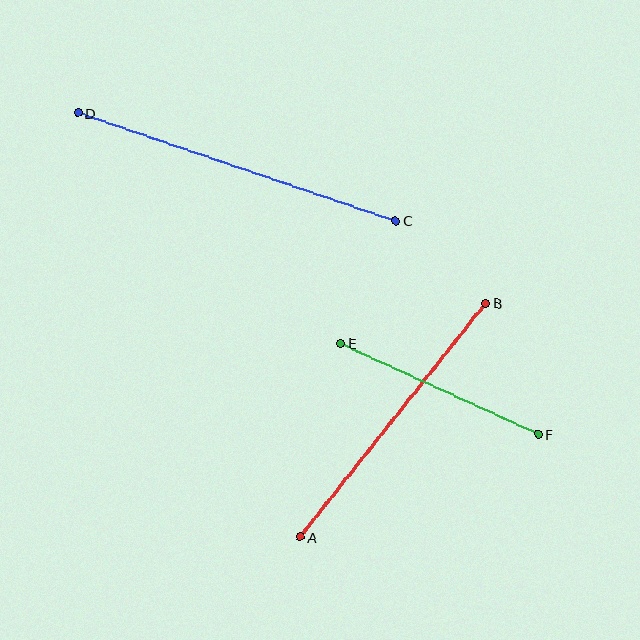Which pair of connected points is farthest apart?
Points C and D are farthest apart.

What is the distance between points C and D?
The distance is approximately 335 pixels.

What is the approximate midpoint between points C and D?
The midpoint is at approximately (237, 167) pixels.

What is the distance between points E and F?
The distance is approximately 218 pixels.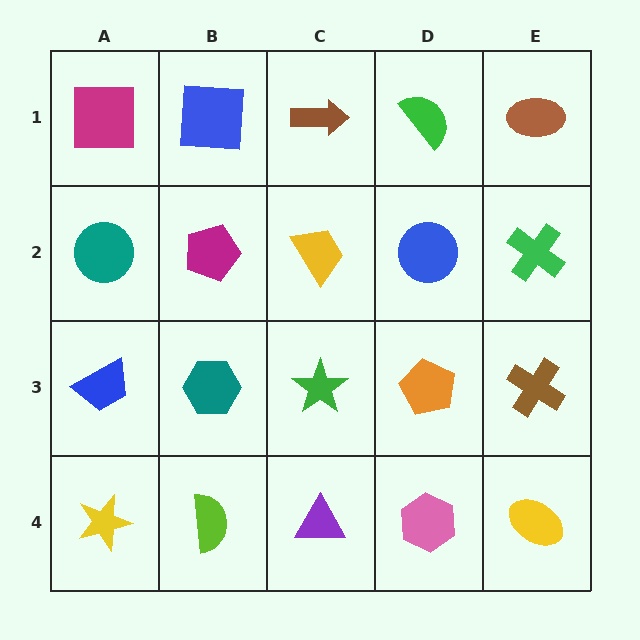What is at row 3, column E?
A brown cross.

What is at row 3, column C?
A green star.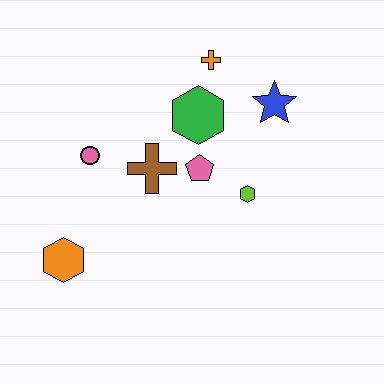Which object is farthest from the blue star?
The orange hexagon is farthest from the blue star.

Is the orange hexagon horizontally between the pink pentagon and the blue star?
No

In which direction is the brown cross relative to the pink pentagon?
The brown cross is to the left of the pink pentagon.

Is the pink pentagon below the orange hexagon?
No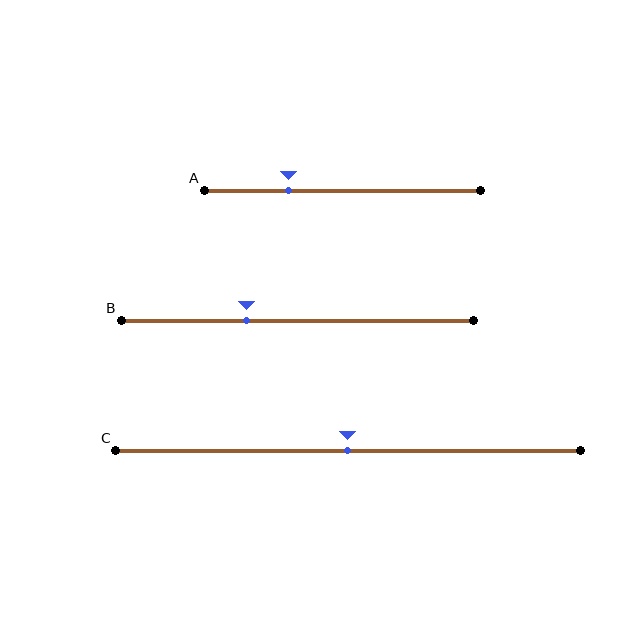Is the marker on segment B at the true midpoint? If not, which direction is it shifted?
No, the marker on segment B is shifted to the left by about 14% of the segment length.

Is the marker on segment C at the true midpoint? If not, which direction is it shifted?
Yes, the marker on segment C is at the true midpoint.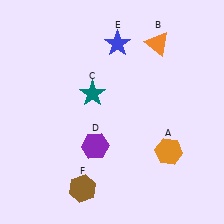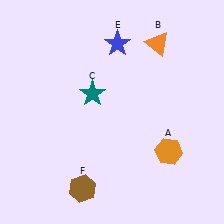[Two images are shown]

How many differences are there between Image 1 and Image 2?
There is 1 difference between the two images.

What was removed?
The purple hexagon (D) was removed in Image 2.